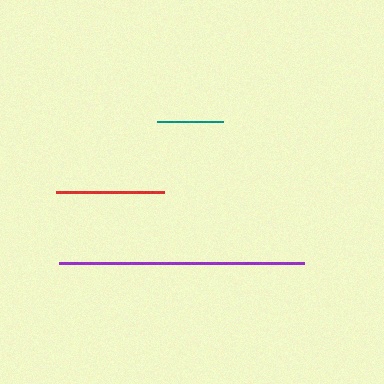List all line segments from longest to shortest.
From longest to shortest: purple, red, teal.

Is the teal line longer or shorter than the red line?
The red line is longer than the teal line.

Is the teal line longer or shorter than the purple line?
The purple line is longer than the teal line.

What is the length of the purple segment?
The purple segment is approximately 244 pixels long.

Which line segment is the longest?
The purple line is the longest at approximately 244 pixels.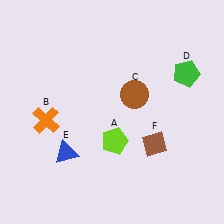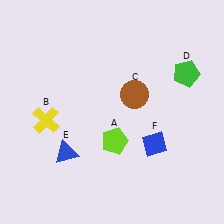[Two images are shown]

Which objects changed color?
B changed from orange to yellow. F changed from brown to blue.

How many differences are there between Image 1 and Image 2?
There are 2 differences between the two images.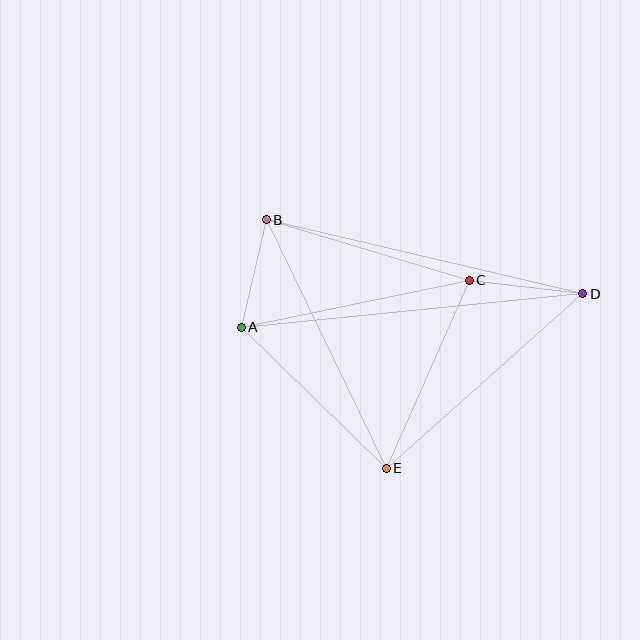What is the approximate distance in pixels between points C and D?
The distance between C and D is approximately 114 pixels.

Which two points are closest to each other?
Points A and B are closest to each other.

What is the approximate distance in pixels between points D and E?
The distance between D and E is approximately 263 pixels.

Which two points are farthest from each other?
Points A and D are farthest from each other.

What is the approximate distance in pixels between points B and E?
The distance between B and E is approximately 276 pixels.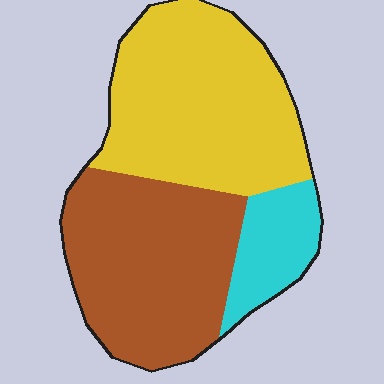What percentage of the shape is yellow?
Yellow takes up between a quarter and a half of the shape.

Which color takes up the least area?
Cyan, at roughly 15%.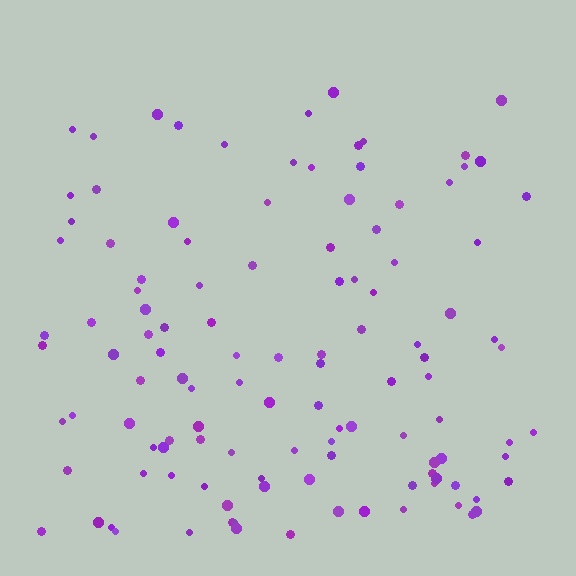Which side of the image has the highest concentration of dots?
The bottom.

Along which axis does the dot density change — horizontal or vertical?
Vertical.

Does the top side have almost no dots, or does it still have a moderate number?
Still a moderate number, just noticeably fewer than the bottom.